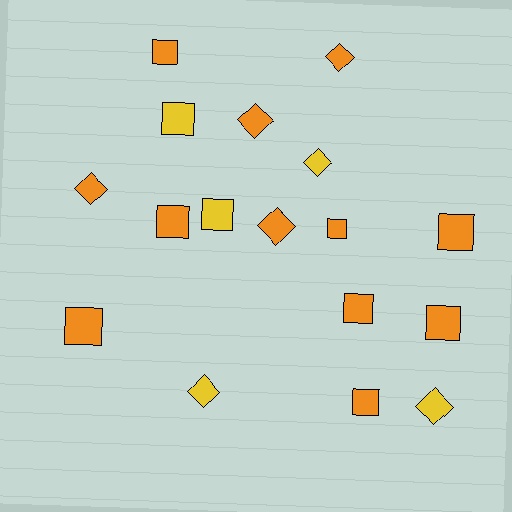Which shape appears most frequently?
Square, with 10 objects.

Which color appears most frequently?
Orange, with 12 objects.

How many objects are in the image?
There are 17 objects.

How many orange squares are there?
There are 8 orange squares.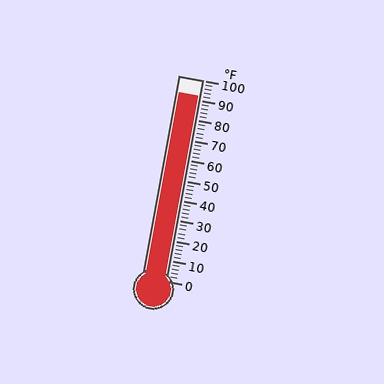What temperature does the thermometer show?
The thermometer shows approximately 92°F.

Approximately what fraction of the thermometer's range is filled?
The thermometer is filled to approximately 90% of its range.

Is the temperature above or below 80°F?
The temperature is above 80°F.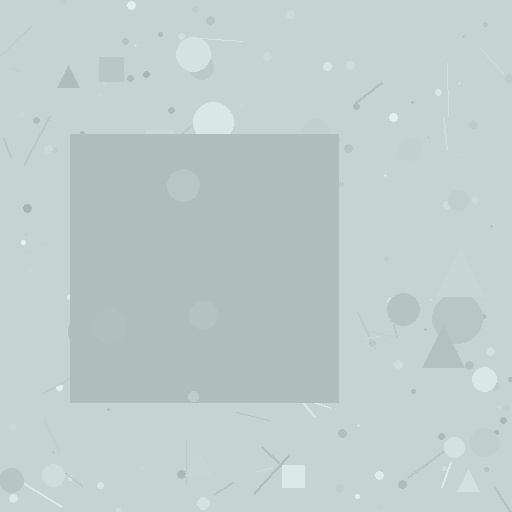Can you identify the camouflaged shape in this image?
The camouflaged shape is a square.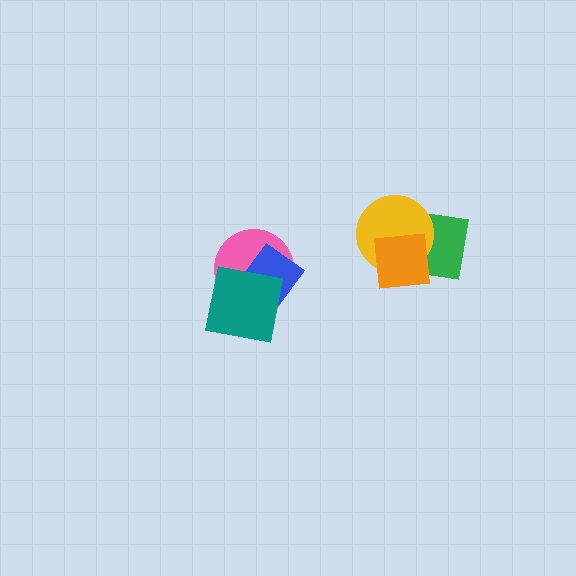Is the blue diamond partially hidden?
Yes, it is partially covered by another shape.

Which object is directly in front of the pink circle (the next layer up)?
The blue diamond is directly in front of the pink circle.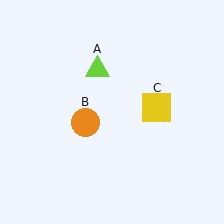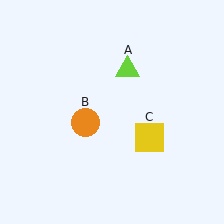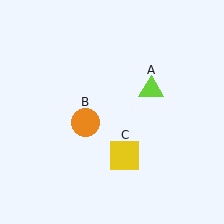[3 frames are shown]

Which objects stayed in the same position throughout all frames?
Orange circle (object B) remained stationary.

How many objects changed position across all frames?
2 objects changed position: lime triangle (object A), yellow square (object C).